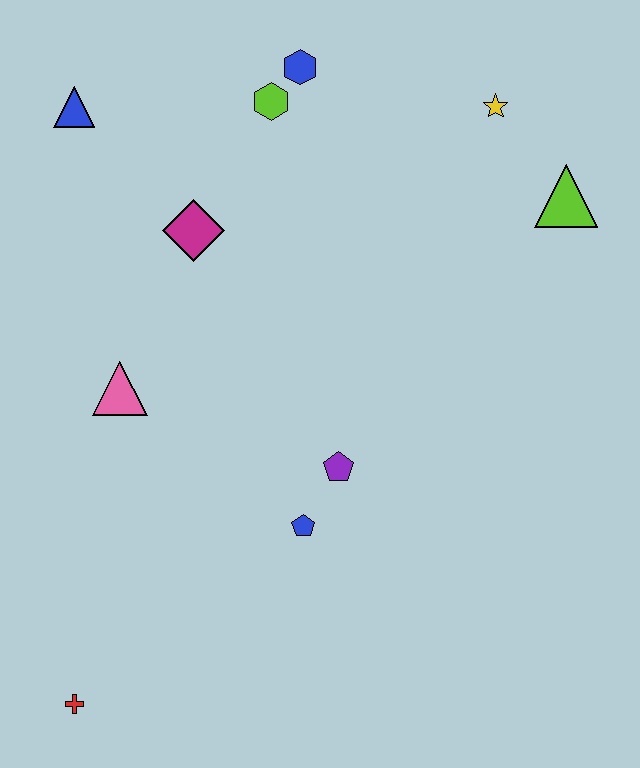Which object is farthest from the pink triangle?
The lime triangle is farthest from the pink triangle.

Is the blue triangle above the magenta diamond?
Yes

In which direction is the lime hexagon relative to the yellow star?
The lime hexagon is to the left of the yellow star.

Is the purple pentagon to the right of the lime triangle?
No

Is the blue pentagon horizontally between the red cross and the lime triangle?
Yes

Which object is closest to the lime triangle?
The yellow star is closest to the lime triangle.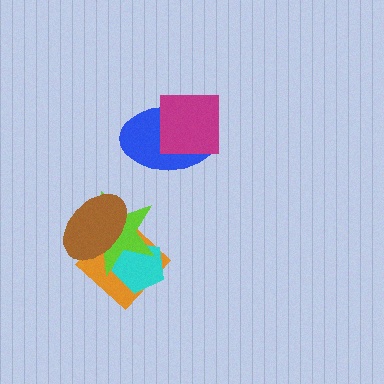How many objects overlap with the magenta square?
1 object overlaps with the magenta square.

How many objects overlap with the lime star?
3 objects overlap with the lime star.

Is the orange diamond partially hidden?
Yes, it is partially covered by another shape.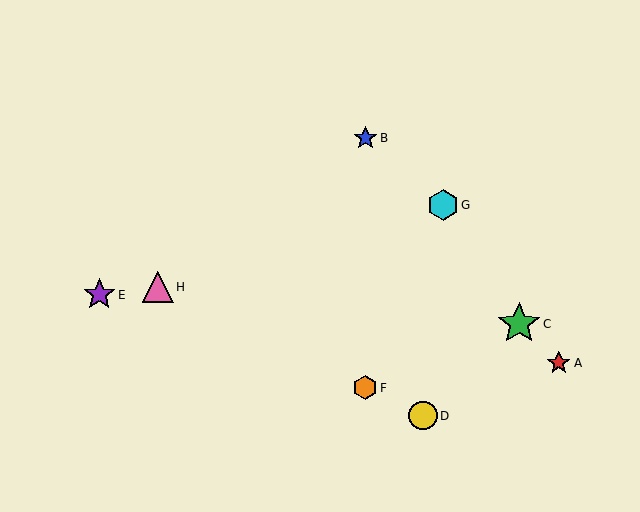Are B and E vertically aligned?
No, B is at x≈365 and E is at x≈99.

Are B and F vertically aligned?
Yes, both are at x≈365.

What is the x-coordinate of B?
Object B is at x≈365.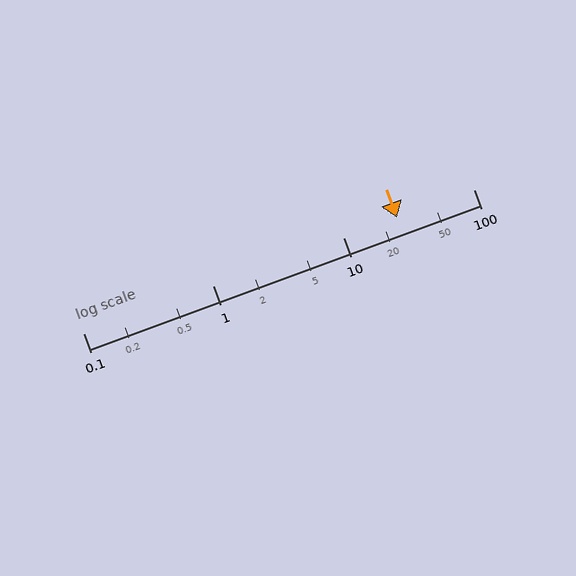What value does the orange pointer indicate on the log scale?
The pointer indicates approximately 26.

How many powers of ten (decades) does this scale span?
The scale spans 3 decades, from 0.1 to 100.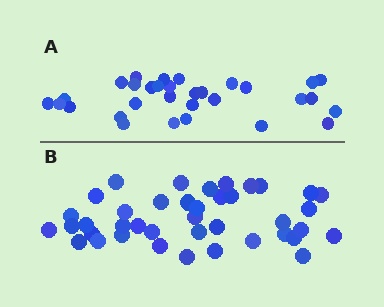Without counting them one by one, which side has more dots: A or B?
Region B (the bottom region) has more dots.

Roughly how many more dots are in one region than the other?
Region B has roughly 8 or so more dots than region A.